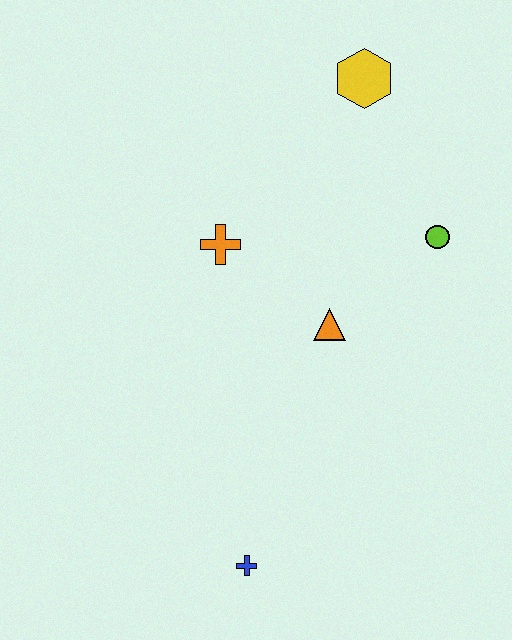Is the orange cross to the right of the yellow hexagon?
No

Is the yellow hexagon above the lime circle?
Yes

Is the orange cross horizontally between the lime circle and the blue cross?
No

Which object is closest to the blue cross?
The orange triangle is closest to the blue cross.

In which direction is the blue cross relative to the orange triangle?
The blue cross is below the orange triangle.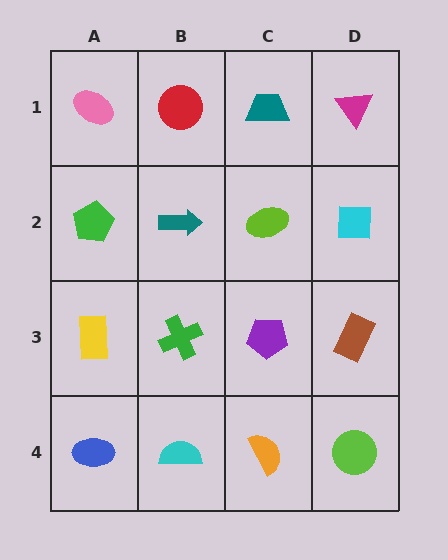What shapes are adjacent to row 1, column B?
A teal arrow (row 2, column B), a pink ellipse (row 1, column A), a teal trapezoid (row 1, column C).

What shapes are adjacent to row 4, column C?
A purple pentagon (row 3, column C), a cyan semicircle (row 4, column B), a lime circle (row 4, column D).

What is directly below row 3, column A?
A blue ellipse.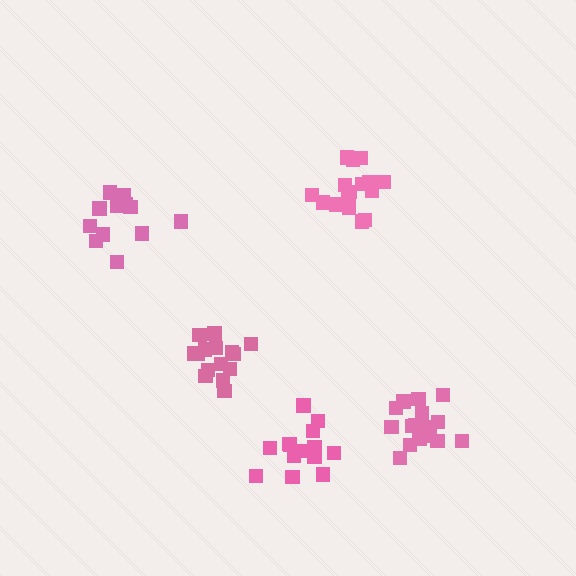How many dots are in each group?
Group 1: 13 dots, Group 2: 16 dots, Group 3: 15 dots, Group 4: 16 dots, Group 5: 14 dots (74 total).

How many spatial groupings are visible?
There are 5 spatial groupings.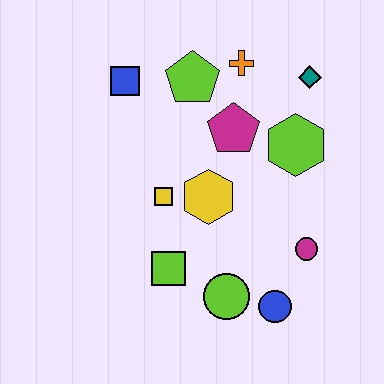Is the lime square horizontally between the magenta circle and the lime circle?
No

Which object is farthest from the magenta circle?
The blue square is farthest from the magenta circle.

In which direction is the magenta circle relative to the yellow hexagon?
The magenta circle is to the right of the yellow hexagon.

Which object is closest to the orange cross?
The lime pentagon is closest to the orange cross.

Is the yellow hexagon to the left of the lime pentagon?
No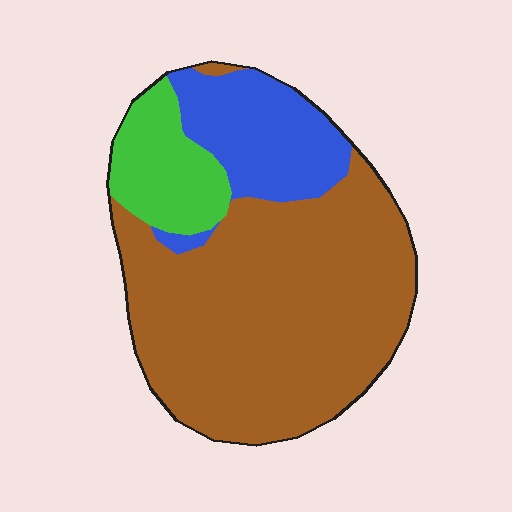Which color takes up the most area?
Brown, at roughly 65%.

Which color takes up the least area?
Green, at roughly 15%.